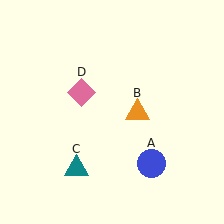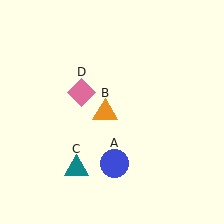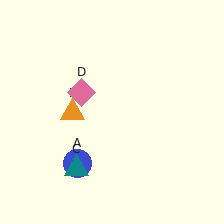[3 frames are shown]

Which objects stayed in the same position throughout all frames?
Teal triangle (object C) and pink diamond (object D) remained stationary.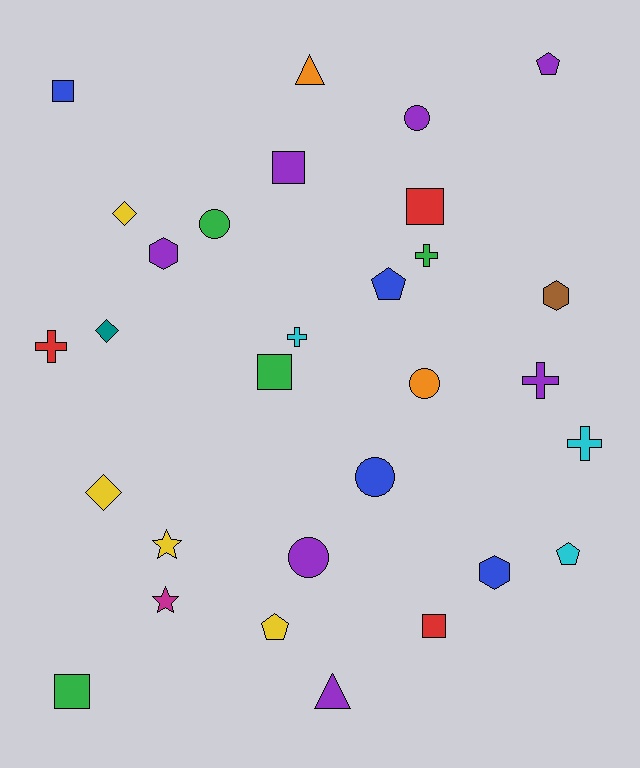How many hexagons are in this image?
There are 3 hexagons.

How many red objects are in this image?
There are 3 red objects.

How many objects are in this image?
There are 30 objects.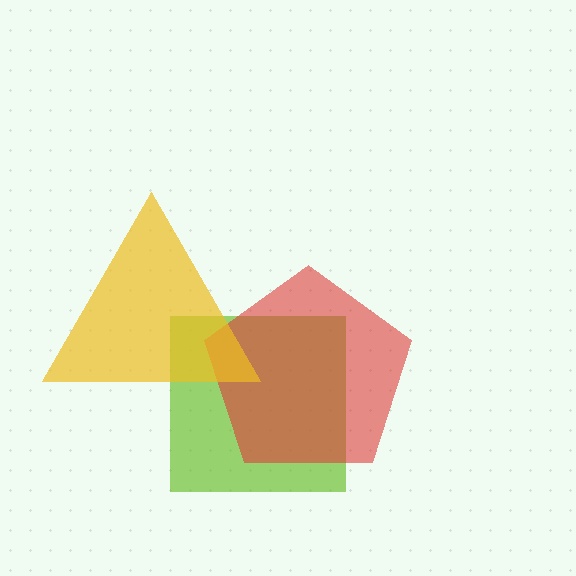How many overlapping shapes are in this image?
There are 3 overlapping shapes in the image.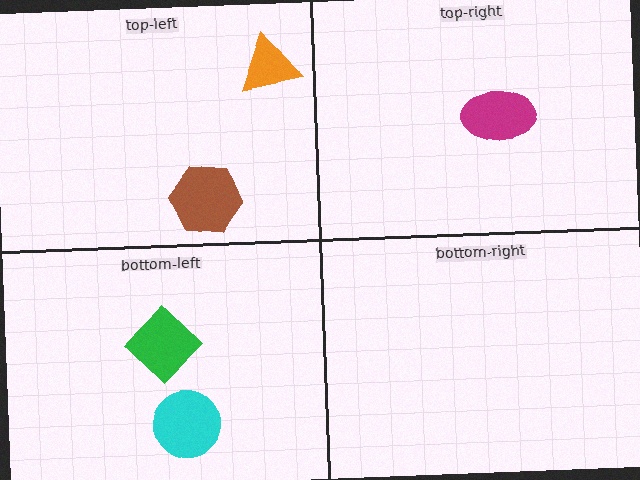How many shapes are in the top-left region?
2.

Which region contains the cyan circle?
The bottom-left region.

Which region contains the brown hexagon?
The top-left region.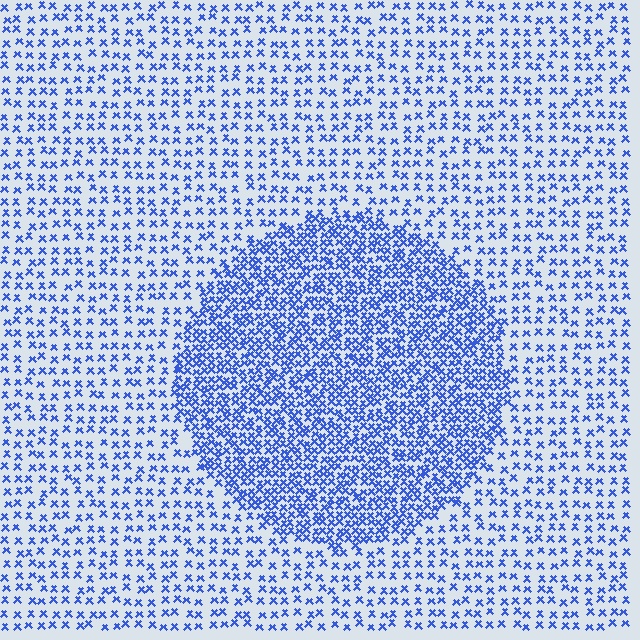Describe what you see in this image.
The image contains small blue elements arranged at two different densities. A circle-shaped region is visible where the elements are more densely packed than the surrounding area.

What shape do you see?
I see a circle.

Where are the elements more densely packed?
The elements are more densely packed inside the circle boundary.